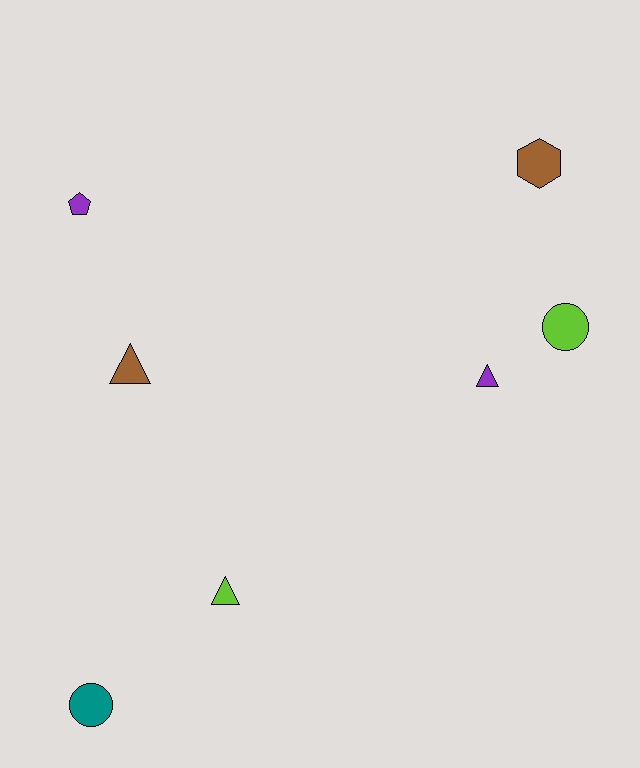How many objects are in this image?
There are 7 objects.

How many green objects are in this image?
There are no green objects.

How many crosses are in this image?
There are no crosses.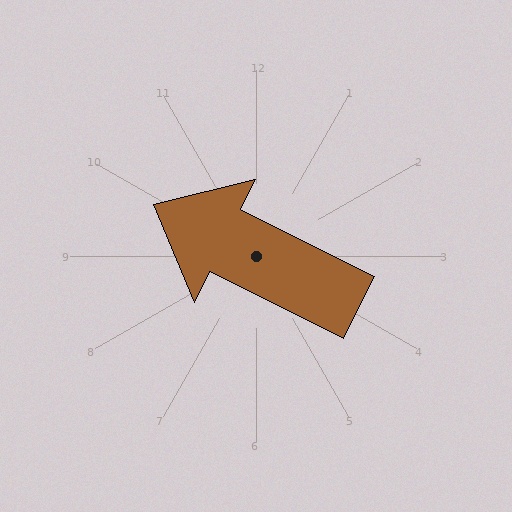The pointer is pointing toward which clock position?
Roughly 10 o'clock.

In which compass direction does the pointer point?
Northwest.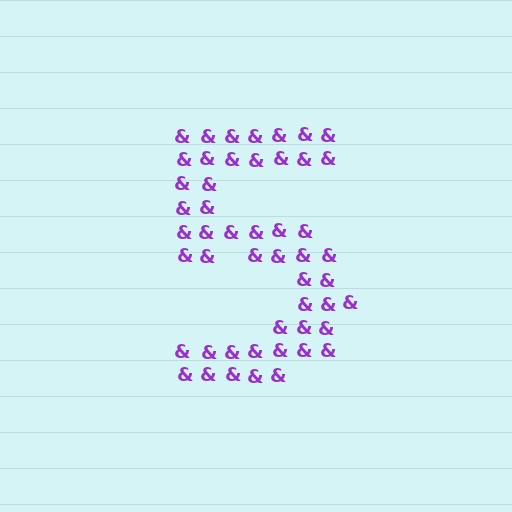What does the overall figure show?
The overall figure shows the digit 5.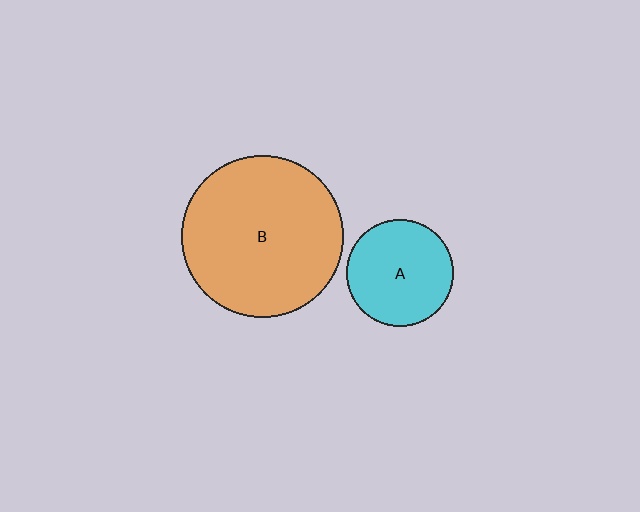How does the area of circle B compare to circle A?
Approximately 2.3 times.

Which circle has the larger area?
Circle B (orange).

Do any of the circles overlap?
No, none of the circles overlap.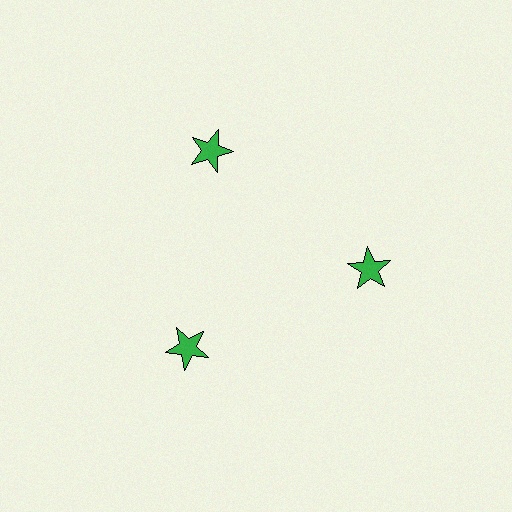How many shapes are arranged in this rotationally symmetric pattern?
There are 3 shapes, arranged in 3 groups of 1.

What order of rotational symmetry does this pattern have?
This pattern has 3-fold rotational symmetry.